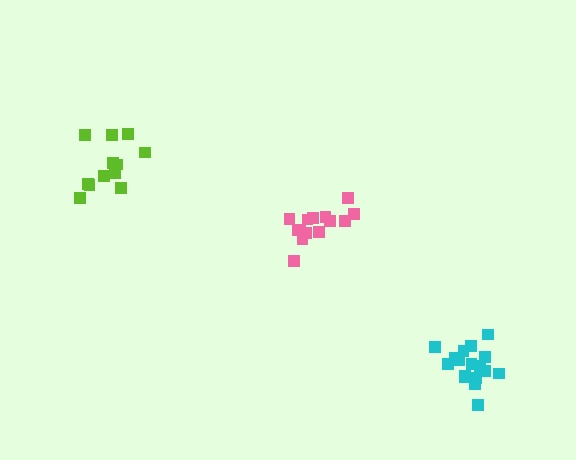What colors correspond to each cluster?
The clusters are colored: lime, pink, cyan.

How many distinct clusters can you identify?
There are 3 distinct clusters.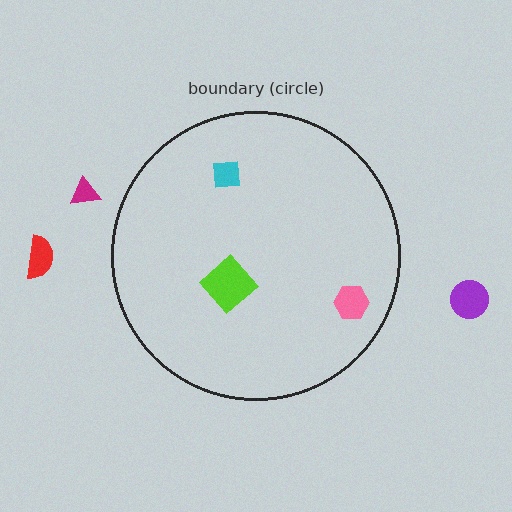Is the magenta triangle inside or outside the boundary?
Outside.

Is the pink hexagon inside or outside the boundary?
Inside.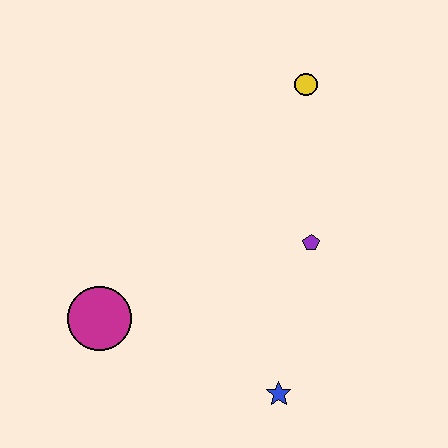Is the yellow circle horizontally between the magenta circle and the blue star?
No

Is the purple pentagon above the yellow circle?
No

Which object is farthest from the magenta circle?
The yellow circle is farthest from the magenta circle.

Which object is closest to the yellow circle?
The purple pentagon is closest to the yellow circle.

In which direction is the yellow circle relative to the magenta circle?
The yellow circle is above the magenta circle.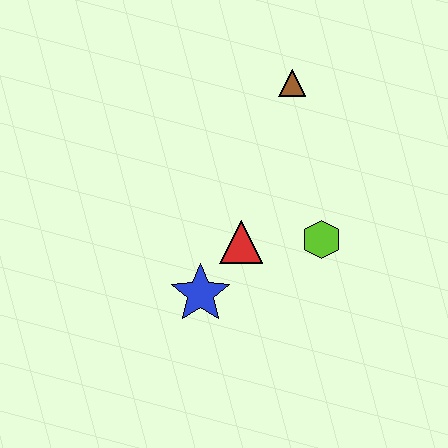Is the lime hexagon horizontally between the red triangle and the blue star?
No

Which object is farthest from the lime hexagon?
The brown triangle is farthest from the lime hexagon.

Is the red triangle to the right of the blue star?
Yes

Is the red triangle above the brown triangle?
No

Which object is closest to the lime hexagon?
The red triangle is closest to the lime hexagon.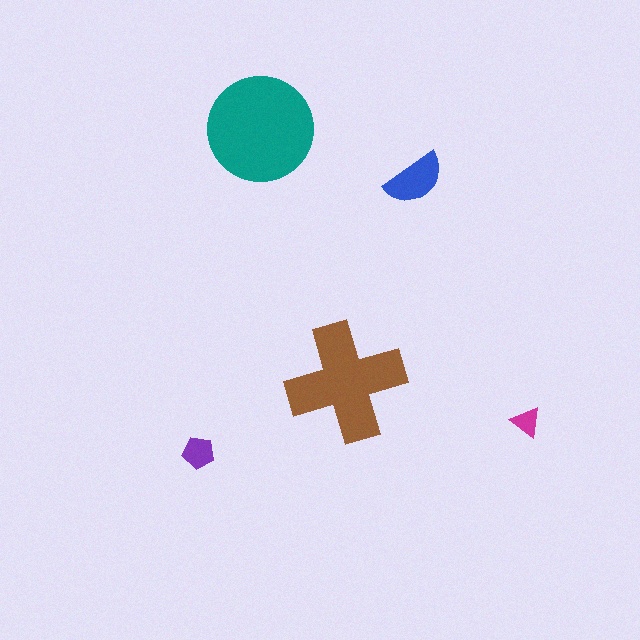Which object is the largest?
The teal circle.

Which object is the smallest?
The magenta triangle.